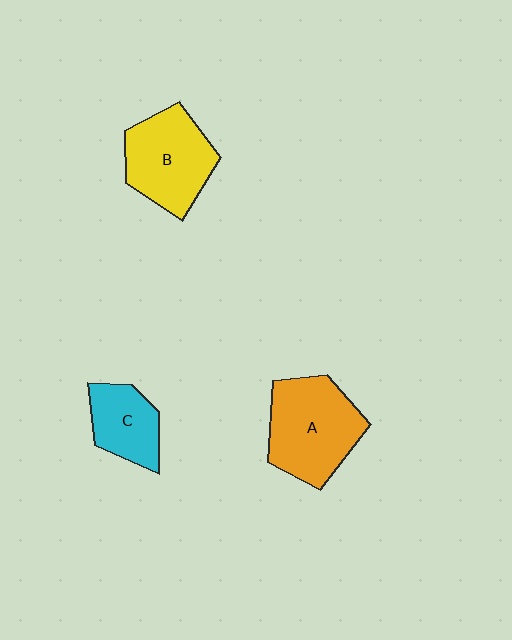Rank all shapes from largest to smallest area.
From largest to smallest: A (orange), B (yellow), C (cyan).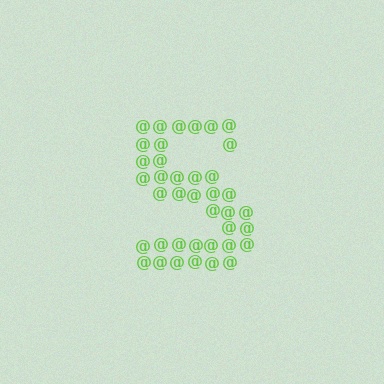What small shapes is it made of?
It is made of small at signs.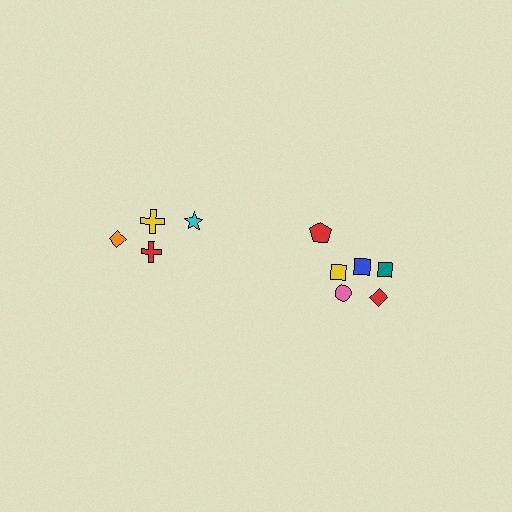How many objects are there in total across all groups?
There are 10 objects.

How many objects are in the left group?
There are 4 objects.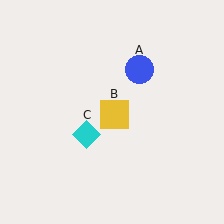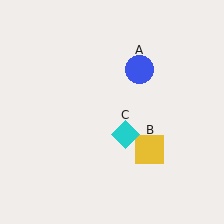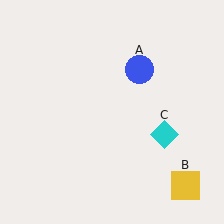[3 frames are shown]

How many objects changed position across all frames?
2 objects changed position: yellow square (object B), cyan diamond (object C).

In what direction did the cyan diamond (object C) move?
The cyan diamond (object C) moved right.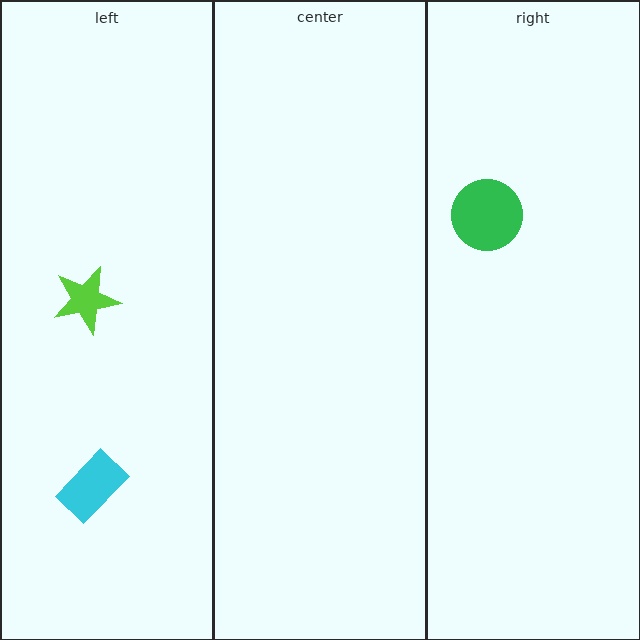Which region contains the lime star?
The left region.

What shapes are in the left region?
The lime star, the cyan rectangle.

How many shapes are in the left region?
2.